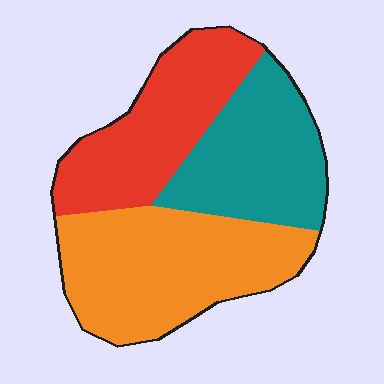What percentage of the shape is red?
Red takes up about one third (1/3) of the shape.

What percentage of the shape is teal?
Teal covers around 30% of the shape.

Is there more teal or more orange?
Orange.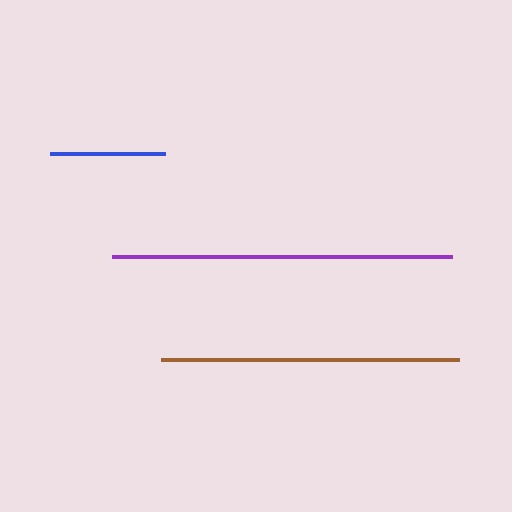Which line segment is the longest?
The purple line is the longest at approximately 340 pixels.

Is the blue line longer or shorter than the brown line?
The brown line is longer than the blue line.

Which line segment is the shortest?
The blue line is the shortest at approximately 115 pixels.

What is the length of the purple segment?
The purple segment is approximately 340 pixels long.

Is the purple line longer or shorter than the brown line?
The purple line is longer than the brown line.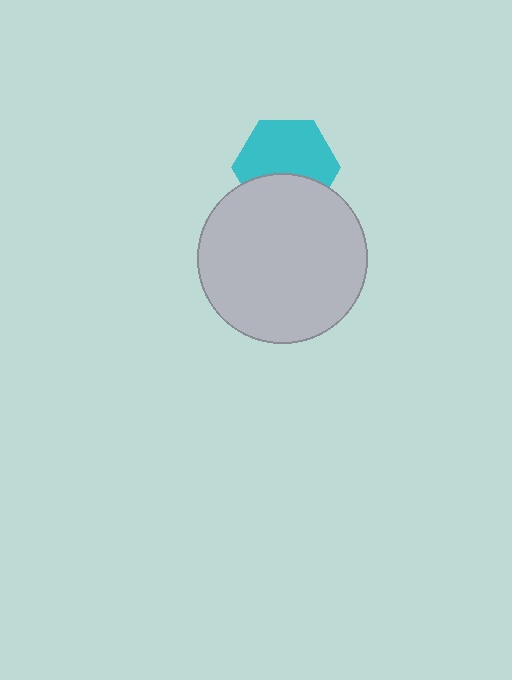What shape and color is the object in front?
The object in front is a light gray circle.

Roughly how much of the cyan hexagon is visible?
About half of it is visible (roughly 63%).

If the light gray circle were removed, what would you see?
You would see the complete cyan hexagon.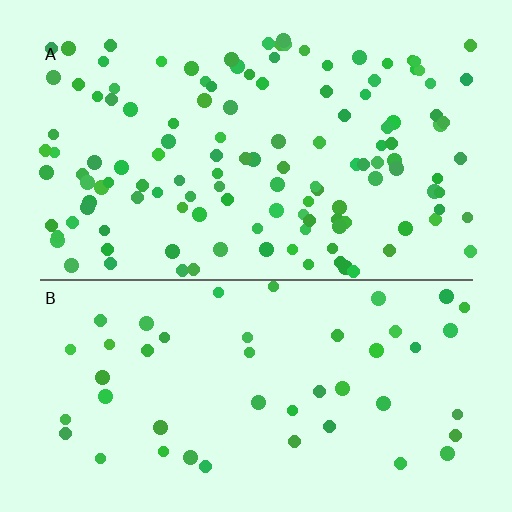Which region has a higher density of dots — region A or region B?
A (the top).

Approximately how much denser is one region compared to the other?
Approximately 2.7× — region A over region B.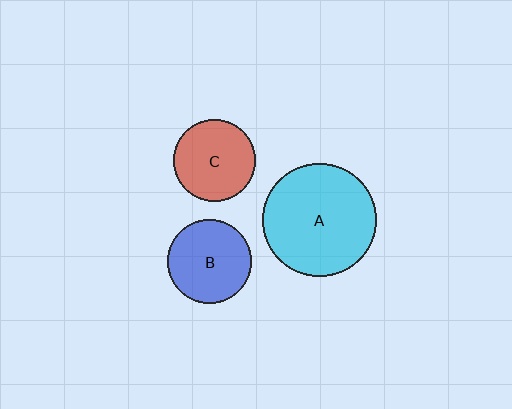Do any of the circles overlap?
No, none of the circles overlap.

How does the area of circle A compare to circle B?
Approximately 1.8 times.